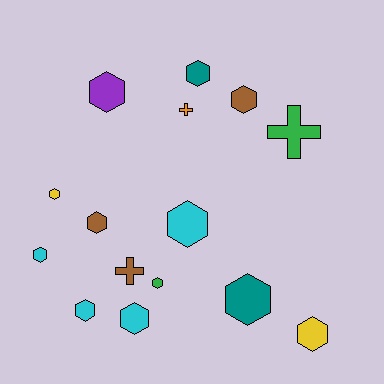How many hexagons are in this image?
There are 12 hexagons.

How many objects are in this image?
There are 15 objects.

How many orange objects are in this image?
There is 1 orange object.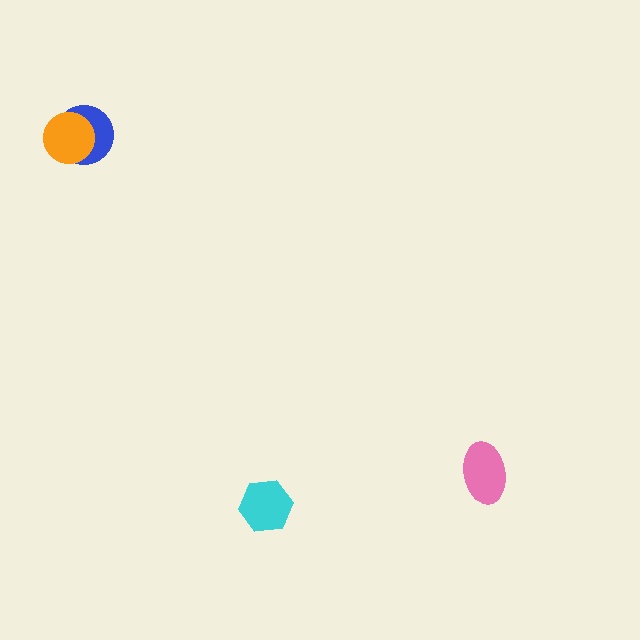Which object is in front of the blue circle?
The orange circle is in front of the blue circle.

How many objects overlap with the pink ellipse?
0 objects overlap with the pink ellipse.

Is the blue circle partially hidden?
Yes, it is partially covered by another shape.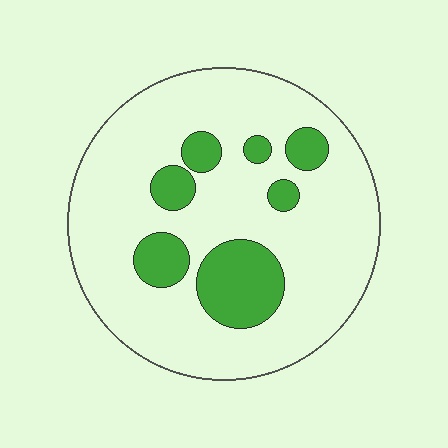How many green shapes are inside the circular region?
7.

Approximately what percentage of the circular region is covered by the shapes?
Approximately 20%.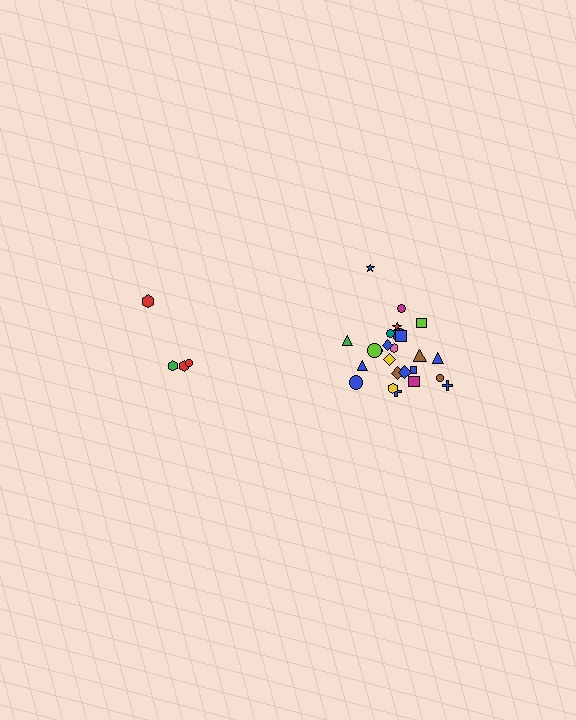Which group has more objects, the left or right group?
The right group.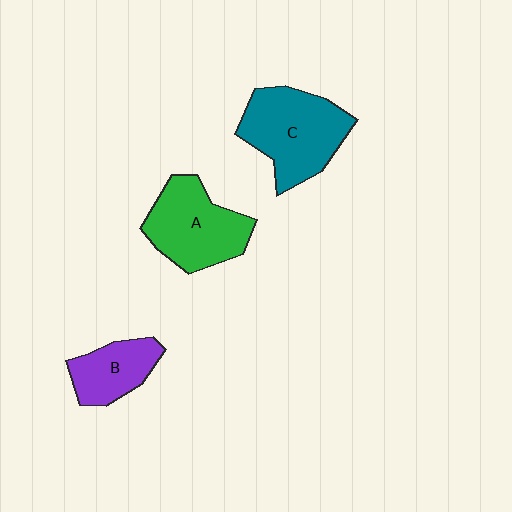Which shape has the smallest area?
Shape B (purple).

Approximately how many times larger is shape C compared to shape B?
Approximately 1.7 times.